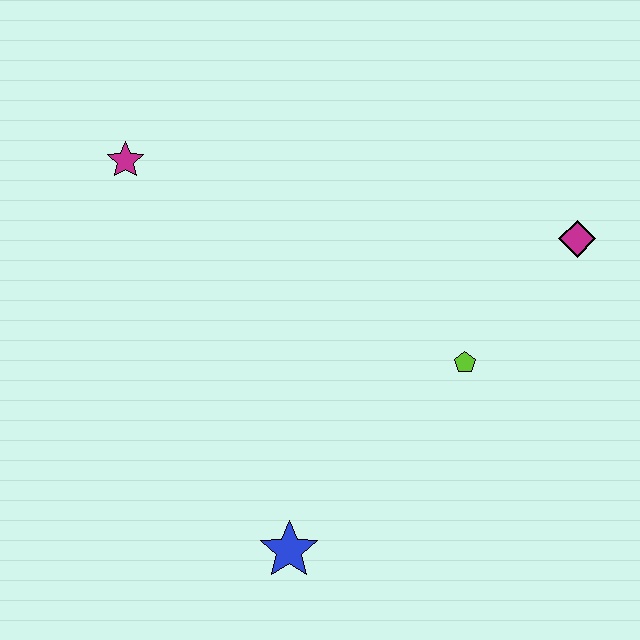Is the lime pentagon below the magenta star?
Yes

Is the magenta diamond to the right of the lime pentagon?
Yes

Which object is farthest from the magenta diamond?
The magenta star is farthest from the magenta diamond.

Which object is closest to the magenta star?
The lime pentagon is closest to the magenta star.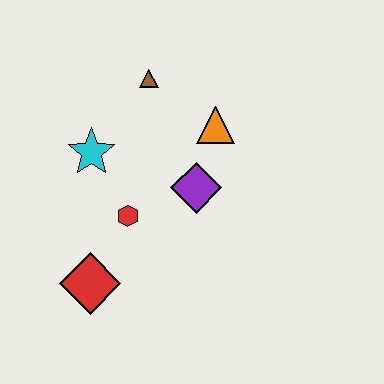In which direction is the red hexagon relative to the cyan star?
The red hexagon is below the cyan star.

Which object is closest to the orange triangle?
The purple diamond is closest to the orange triangle.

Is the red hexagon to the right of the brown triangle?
No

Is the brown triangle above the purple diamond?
Yes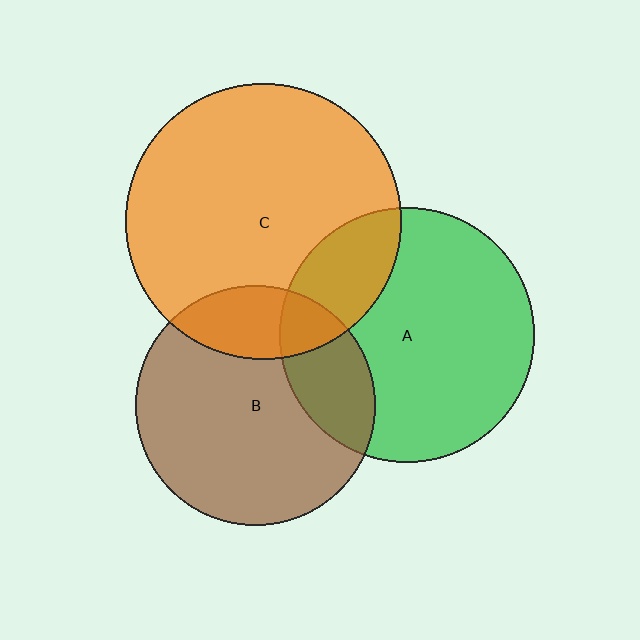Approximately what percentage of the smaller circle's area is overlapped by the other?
Approximately 20%.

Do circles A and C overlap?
Yes.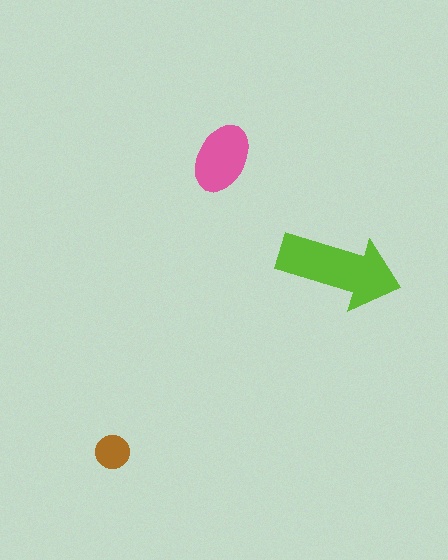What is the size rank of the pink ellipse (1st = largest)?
2nd.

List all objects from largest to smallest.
The lime arrow, the pink ellipse, the brown circle.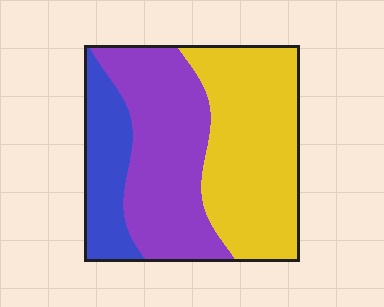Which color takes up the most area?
Yellow, at roughly 45%.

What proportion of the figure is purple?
Purple takes up between a third and a half of the figure.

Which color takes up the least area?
Blue, at roughly 20%.